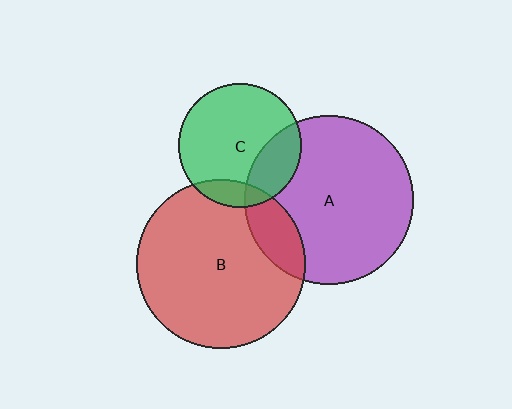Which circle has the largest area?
Circle B (red).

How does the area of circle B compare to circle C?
Approximately 1.9 times.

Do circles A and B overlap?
Yes.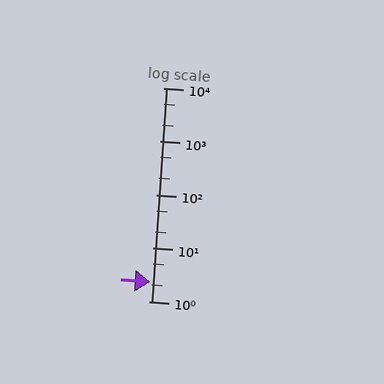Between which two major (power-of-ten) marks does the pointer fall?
The pointer is between 1 and 10.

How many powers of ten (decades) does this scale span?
The scale spans 4 decades, from 1 to 10000.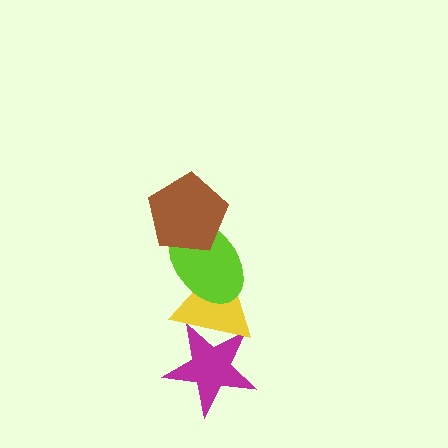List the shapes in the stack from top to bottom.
From top to bottom: the brown pentagon, the lime ellipse, the yellow triangle, the magenta star.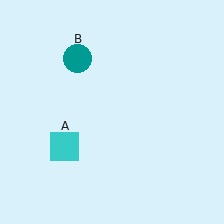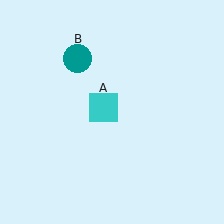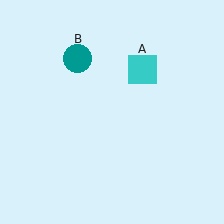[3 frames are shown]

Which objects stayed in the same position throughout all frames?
Teal circle (object B) remained stationary.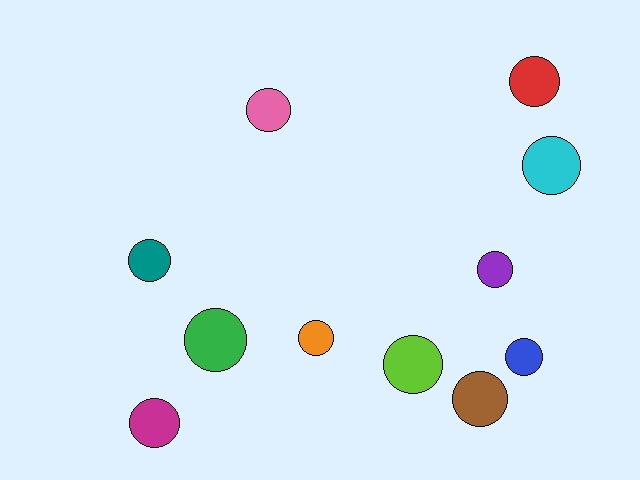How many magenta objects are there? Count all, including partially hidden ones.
There is 1 magenta object.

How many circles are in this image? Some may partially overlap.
There are 11 circles.